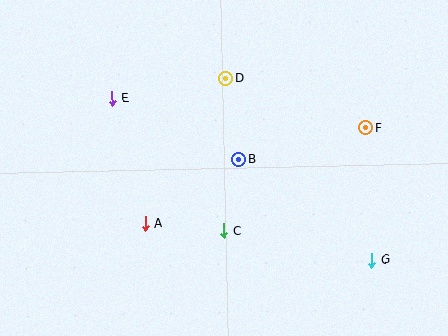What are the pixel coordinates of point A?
Point A is at (146, 224).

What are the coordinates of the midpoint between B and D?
The midpoint between B and D is at (232, 119).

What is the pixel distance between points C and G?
The distance between C and G is 150 pixels.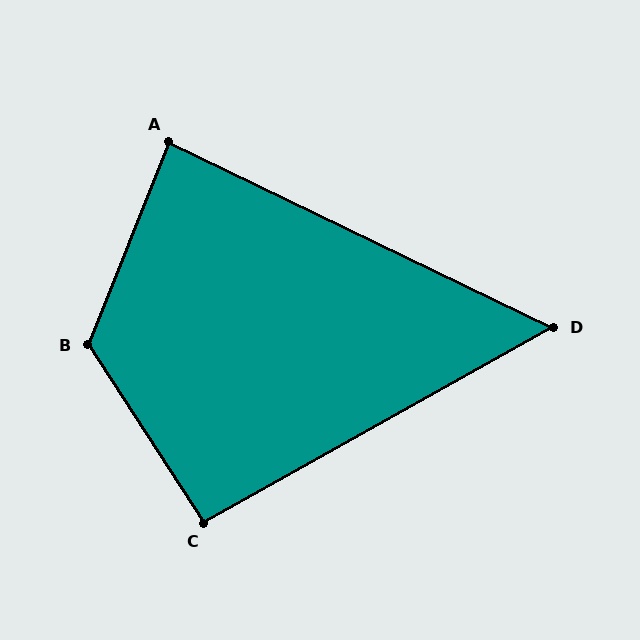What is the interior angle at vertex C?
Approximately 94 degrees (approximately right).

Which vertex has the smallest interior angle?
D, at approximately 55 degrees.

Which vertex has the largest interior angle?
B, at approximately 125 degrees.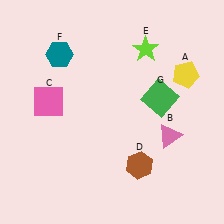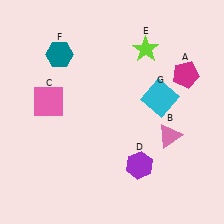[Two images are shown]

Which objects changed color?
A changed from yellow to magenta. D changed from brown to purple. G changed from green to cyan.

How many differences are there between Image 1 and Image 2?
There are 3 differences between the two images.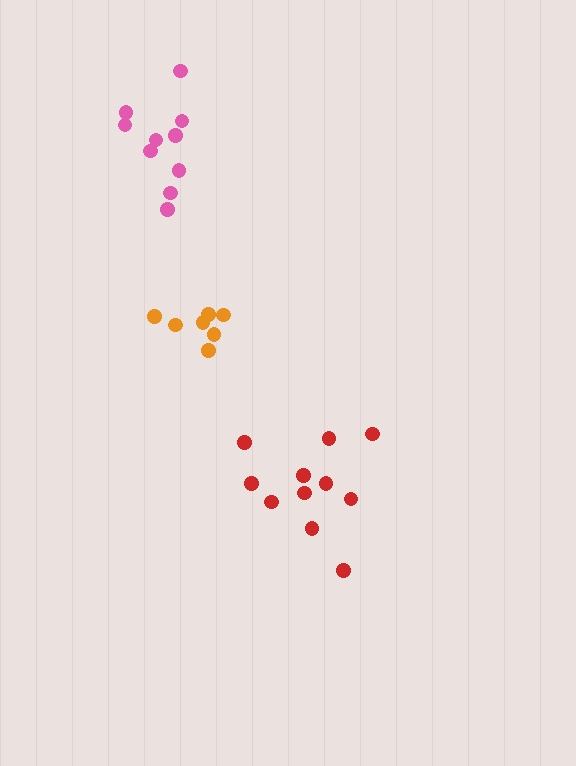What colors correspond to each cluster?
The clusters are colored: red, orange, pink.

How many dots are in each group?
Group 1: 11 dots, Group 2: 7 dots, Group 3: 10 dots (28 total).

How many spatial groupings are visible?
There are 3 spatial groupings.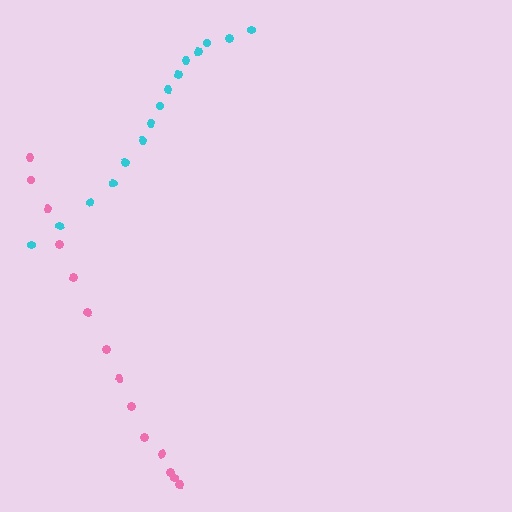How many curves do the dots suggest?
There are 2 distinct paths.